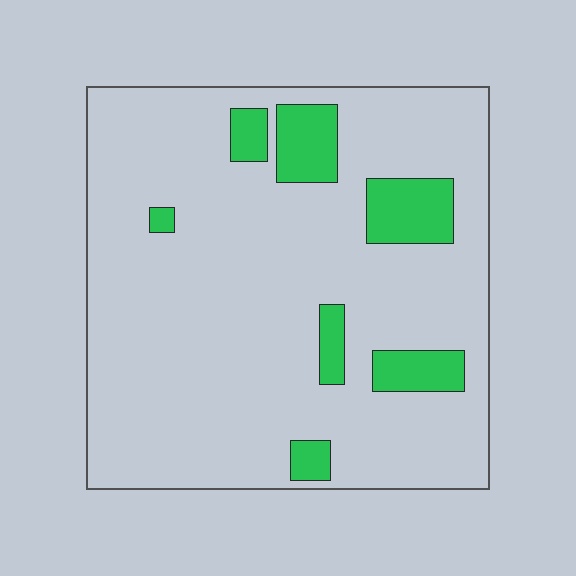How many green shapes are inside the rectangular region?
7.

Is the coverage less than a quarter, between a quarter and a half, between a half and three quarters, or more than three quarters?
Less than a quarter.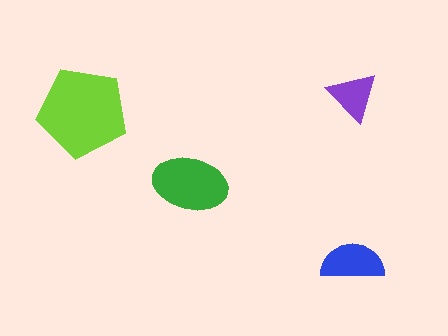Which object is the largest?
The lime pentagon.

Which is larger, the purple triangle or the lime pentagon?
The lime pentagon.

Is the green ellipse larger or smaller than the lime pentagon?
Smaller.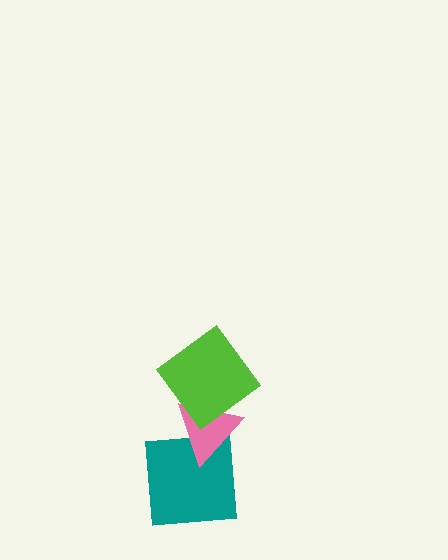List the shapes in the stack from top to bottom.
From top to bottom: the lime diamond, the pink triangle, the teal square.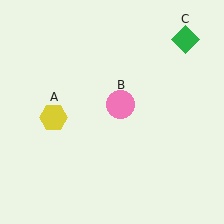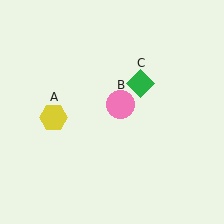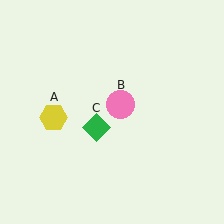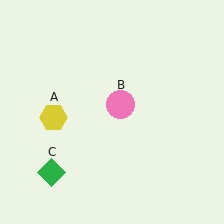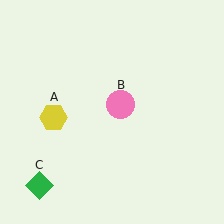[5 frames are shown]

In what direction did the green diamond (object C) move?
The green diamond (object C) moved down and to the left.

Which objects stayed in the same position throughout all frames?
Yellow hexagon (object A) and pink circle (object B) remained stationary.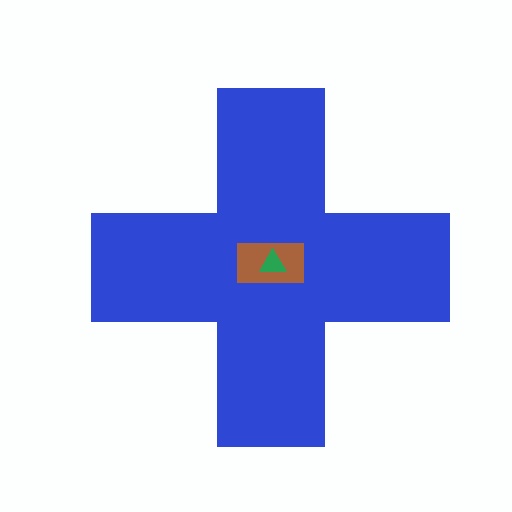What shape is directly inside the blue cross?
The brown rectangle.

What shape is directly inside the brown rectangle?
The green triangle.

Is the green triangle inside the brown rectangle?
Yes.